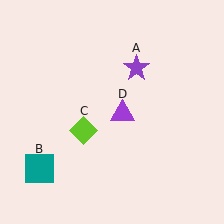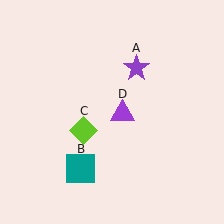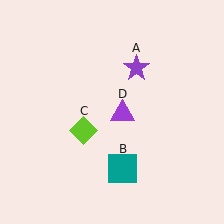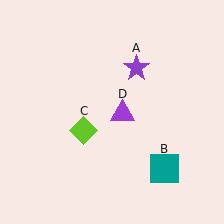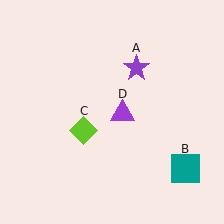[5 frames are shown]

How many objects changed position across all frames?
1 object changed position: teal square (object B).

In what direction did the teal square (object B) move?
The teal square (object B) moved right.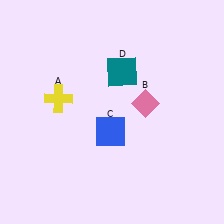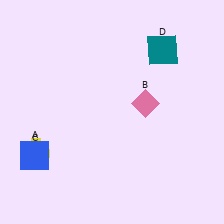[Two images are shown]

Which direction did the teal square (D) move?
The teal square (D) moved right.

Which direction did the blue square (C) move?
The blue square (C) moved left.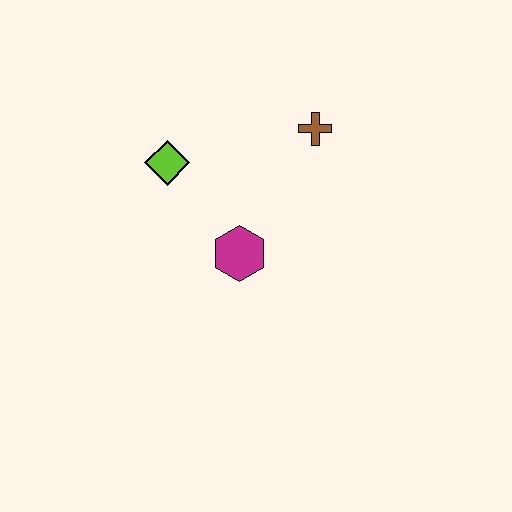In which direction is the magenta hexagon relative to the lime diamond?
The magenta hexagon is below the lime diamond.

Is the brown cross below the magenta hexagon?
No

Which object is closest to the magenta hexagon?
The lime diamond is closest to the magenta hexagon.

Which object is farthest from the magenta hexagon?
The brown cross is farthest from the magenta hexagon.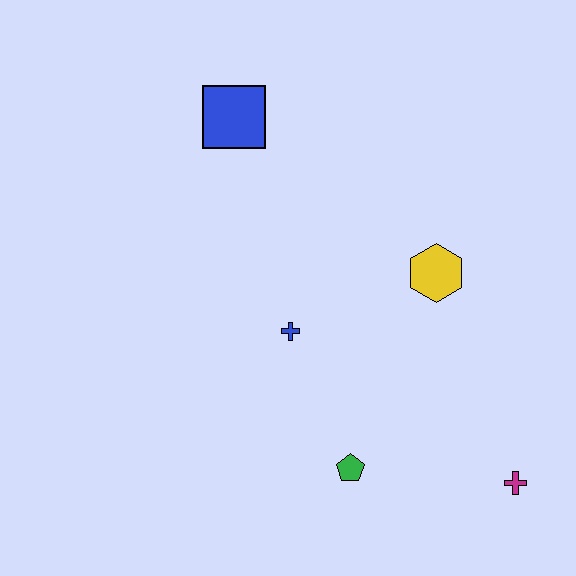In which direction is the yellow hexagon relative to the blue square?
The yellow hexagon is to the right of the blue square.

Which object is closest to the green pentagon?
The blue cross is closest to the green pentagon.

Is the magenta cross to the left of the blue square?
No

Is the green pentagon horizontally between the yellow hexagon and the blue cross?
Yes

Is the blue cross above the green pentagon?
Yes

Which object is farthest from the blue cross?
The magenta cross is farthest from the blue cross.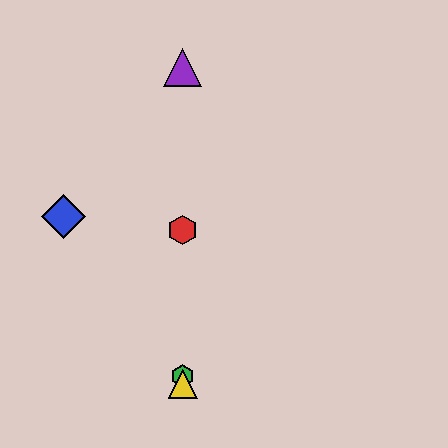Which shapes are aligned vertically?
The red hexagon, the green hexagon, the yellow triangle, the purple triangle are aligned vertically.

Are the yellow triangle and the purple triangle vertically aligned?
Yes, both are at x≈183.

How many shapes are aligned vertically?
4 shapes (the red hexagon, the green hexagon, the yellow triangle, the purple triangle) are aligned vertically.